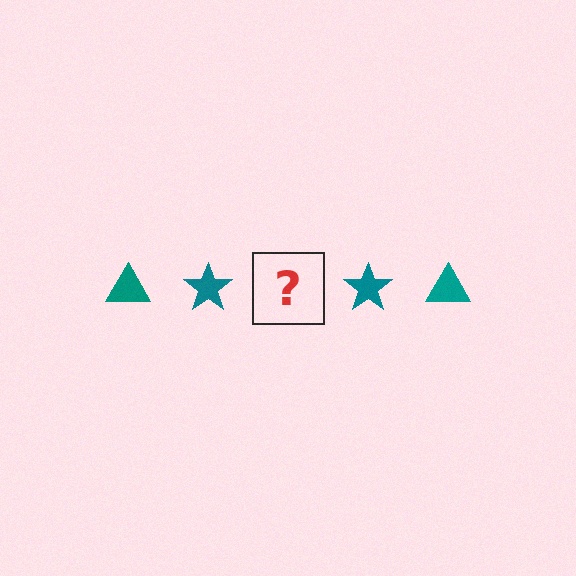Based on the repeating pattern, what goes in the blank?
The blank should be a teal triangle.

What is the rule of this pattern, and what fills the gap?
The rule is that the pattern cycles through triangle, star shapes in teal. The gap should be filled with a teal triangle.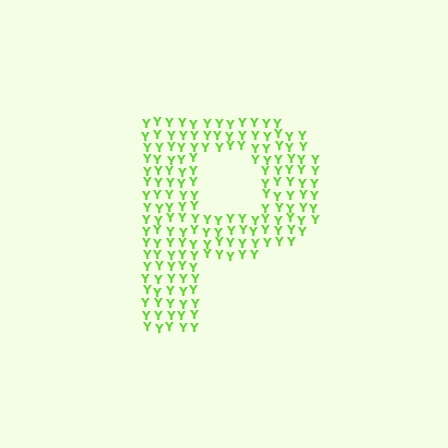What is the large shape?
The large shape is the letter P.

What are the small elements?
The small elements are letter Y's.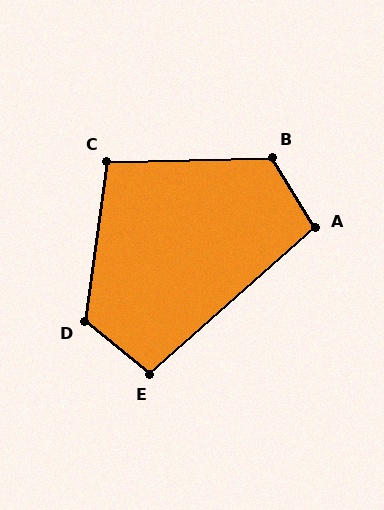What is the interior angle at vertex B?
Approximately 120 degrees (obtuse).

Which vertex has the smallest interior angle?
C, at approximately 99 degrees.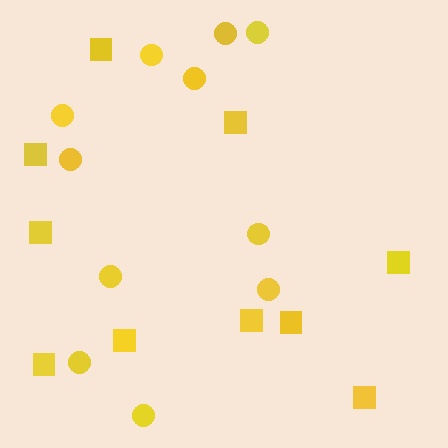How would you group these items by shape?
There are 2 groups: one group of circles (11) and one group of squares (10).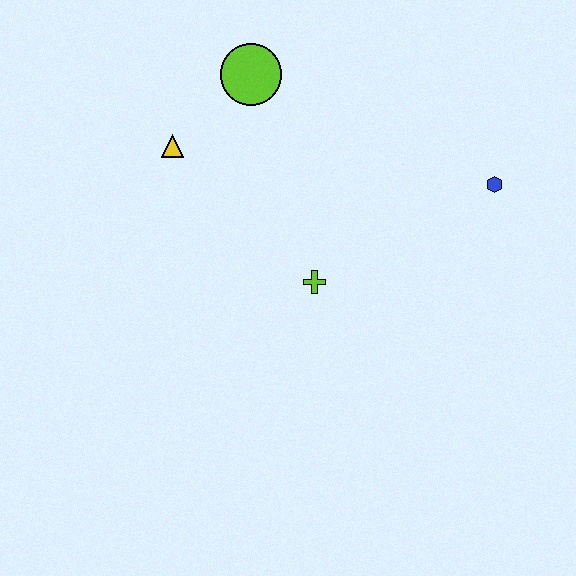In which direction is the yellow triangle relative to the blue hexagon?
The yellow triangle is to the left of the blue hexagon.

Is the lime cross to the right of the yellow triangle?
Yes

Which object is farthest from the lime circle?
The blue hexagon is farthest from the lime circle.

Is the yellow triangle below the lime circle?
Yes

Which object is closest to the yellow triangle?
The lime circle is closest to the yellow triangle.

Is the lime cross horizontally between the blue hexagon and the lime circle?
Yes